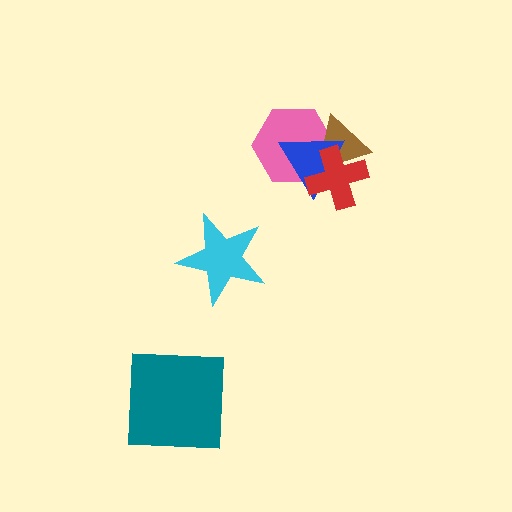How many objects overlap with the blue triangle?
3 objects overlap with the blue triangle.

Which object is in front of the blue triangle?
The red cross is in front of the blue triangle.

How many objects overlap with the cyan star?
0 objects overlap with the cyan star.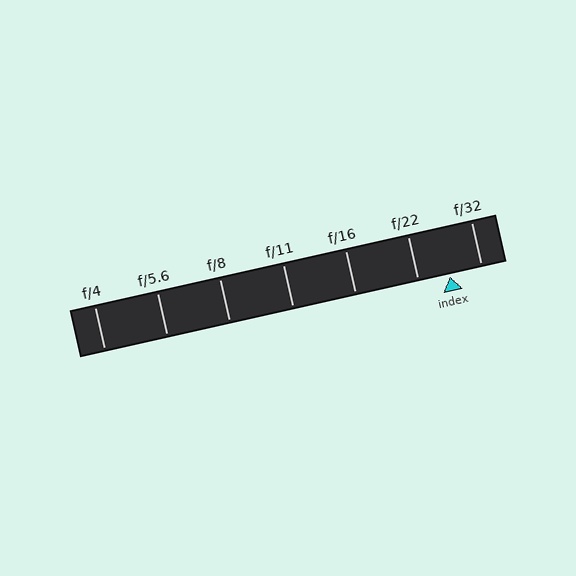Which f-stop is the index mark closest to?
The index mark is closest to f/22.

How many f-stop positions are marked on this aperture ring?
There are 7 f-stop positions marked.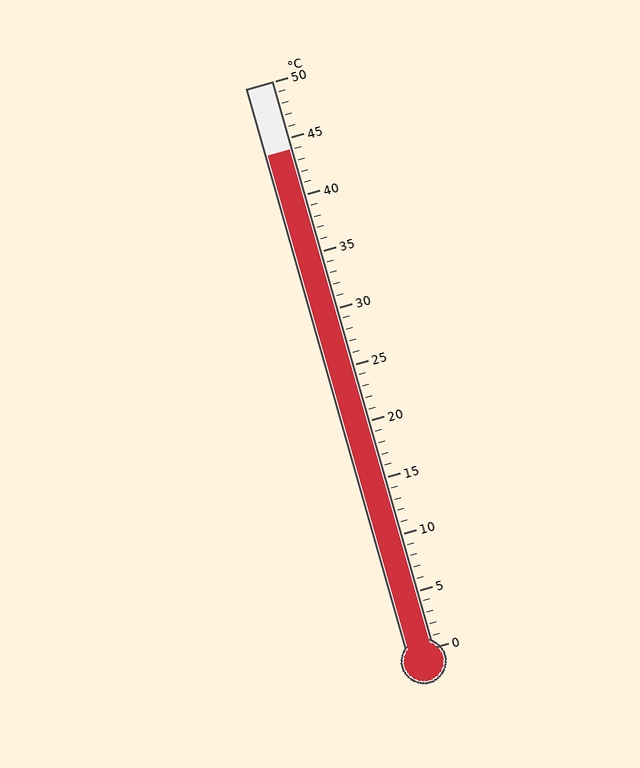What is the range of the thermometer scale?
The thermometer scale ranges from 0°C to 50°C.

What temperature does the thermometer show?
The thermometer shows approximately 44°C.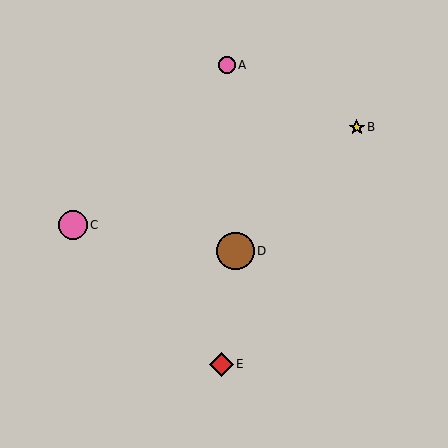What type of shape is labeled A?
Shape A is a pink circle.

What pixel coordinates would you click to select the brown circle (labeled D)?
Click at (235, 251) to select the brown circle D.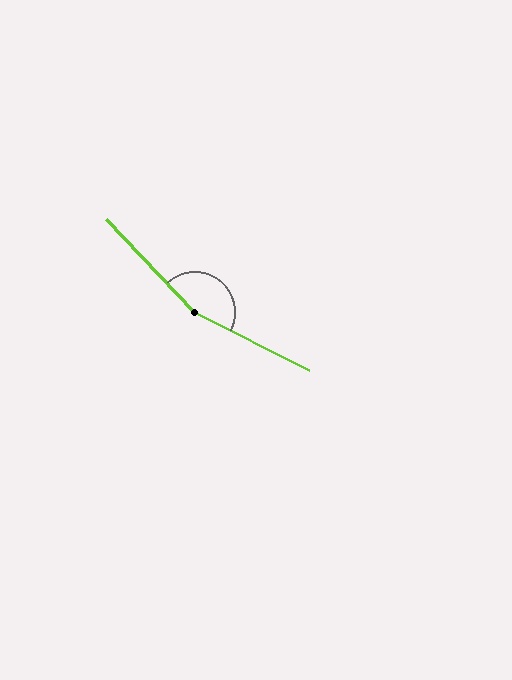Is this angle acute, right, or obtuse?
It is obtuse.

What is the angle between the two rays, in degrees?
Approximately 161 degrees.